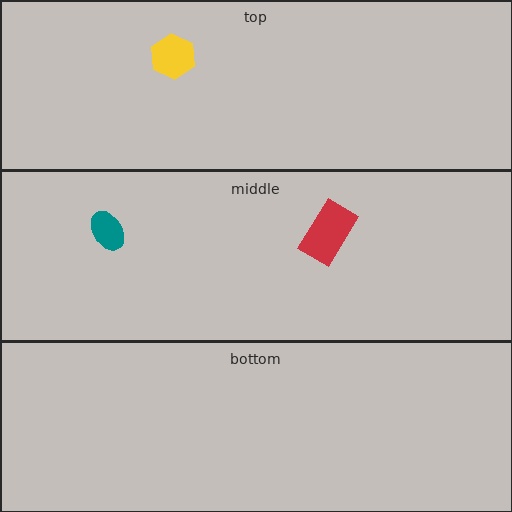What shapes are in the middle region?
The teal ellipse, the red rectangle.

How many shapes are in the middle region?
2.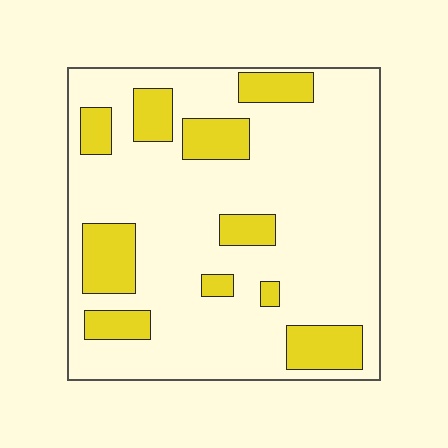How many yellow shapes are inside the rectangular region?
10.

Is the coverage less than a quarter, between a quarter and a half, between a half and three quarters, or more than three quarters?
Less than a quarter.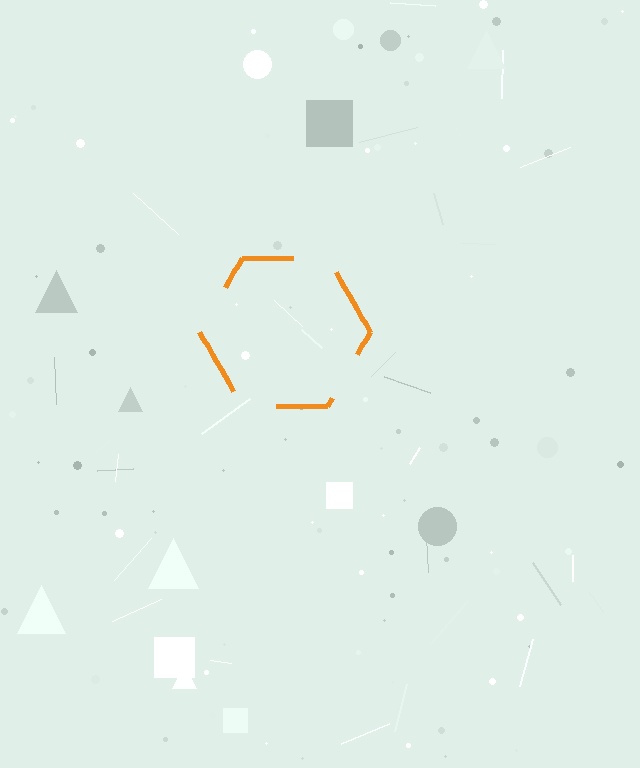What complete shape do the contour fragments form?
The contour fragments form a hexagon.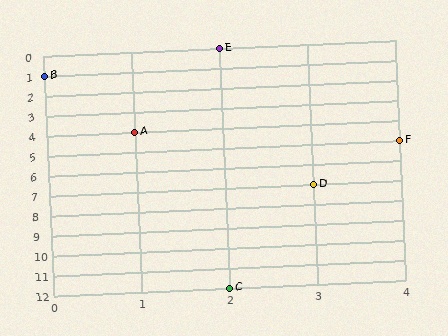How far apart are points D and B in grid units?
Points D and B are 3 columns and 6 rows apart (about 6.7 grid units diagonally).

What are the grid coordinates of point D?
Point D is at grid coordinates (3, 7).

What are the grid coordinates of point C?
Point C is at grid coordinates (2, 12).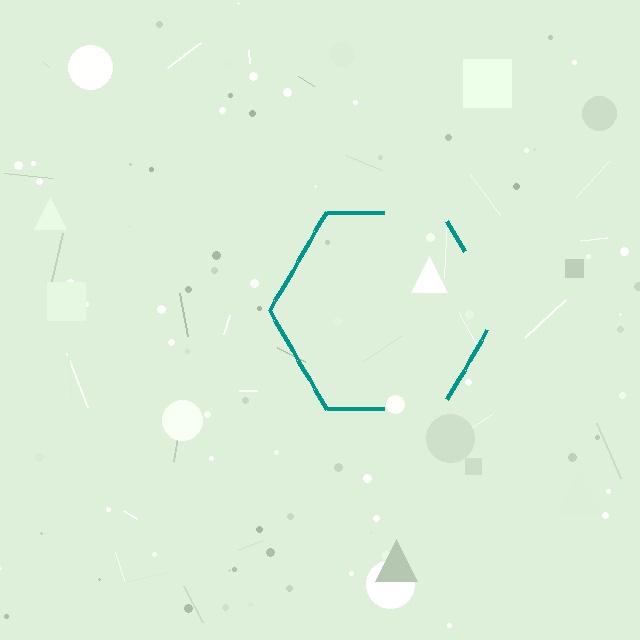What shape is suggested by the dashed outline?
The dashed outline suggests a hexagon.